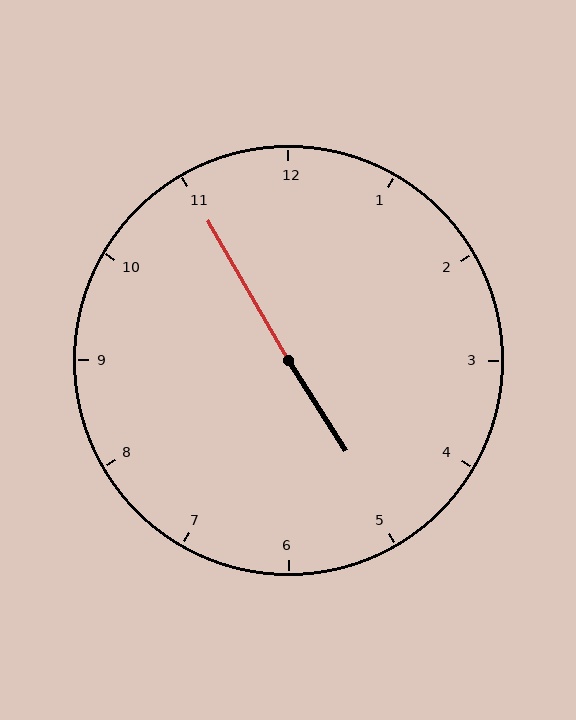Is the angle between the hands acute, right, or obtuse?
It is obtuse.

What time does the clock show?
4:55.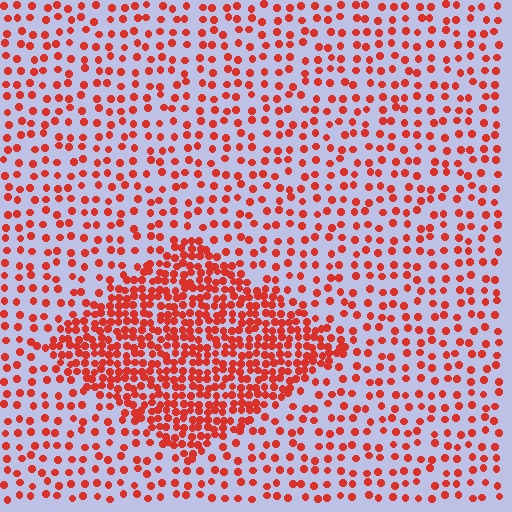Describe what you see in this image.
The image contains small red elements arranged at two different densities. A diamond-shaped region is visible where the elements are more densely packed than the surrounding area.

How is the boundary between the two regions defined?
The boundary is defined by a change in element density (approximately 2.5x ratio). All elements are the same color, size, and shape.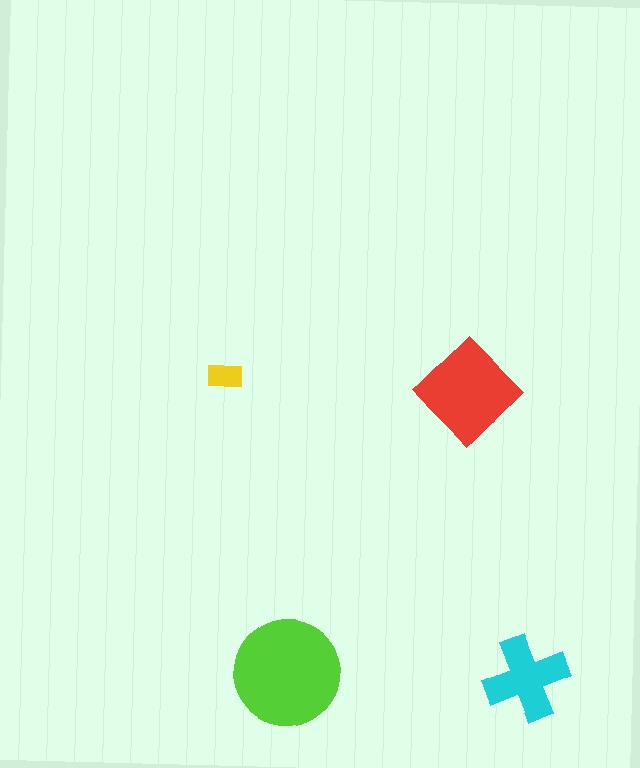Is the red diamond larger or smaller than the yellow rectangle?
Larger.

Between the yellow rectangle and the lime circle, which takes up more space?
The lime circle.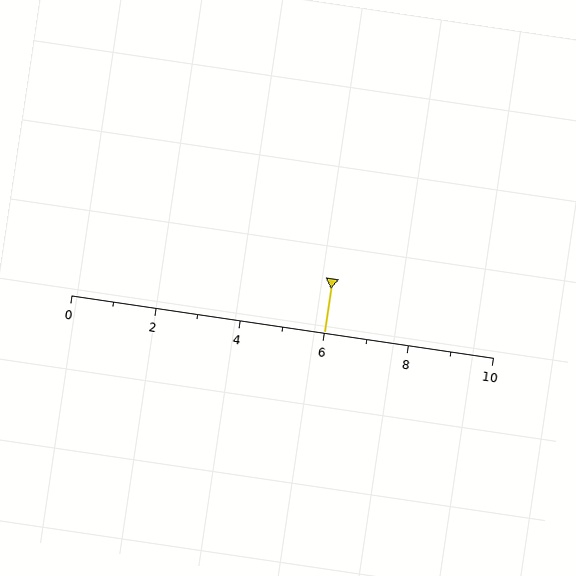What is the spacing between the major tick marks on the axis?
The major ticks are spaced 2 apart.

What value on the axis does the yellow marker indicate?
The marker indicates approximately 6.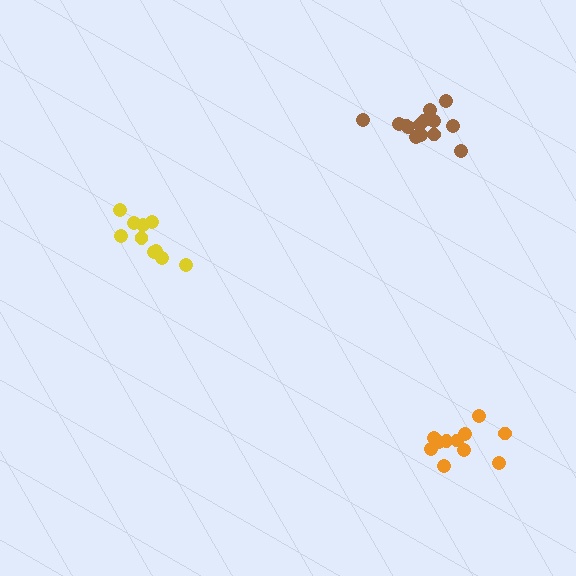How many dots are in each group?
Group 1: 11 dots, Group 2: 10 dots, Group 3: 15 dots (36 total).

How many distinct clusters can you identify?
There are 3 distinct clusters.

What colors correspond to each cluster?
The clusters are colored: orange, yellow, brown.